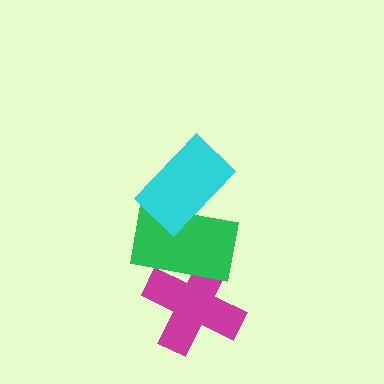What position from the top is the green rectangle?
The green rectangle is 2nd from the top.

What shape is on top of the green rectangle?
The cyan rectangle is on top of the green rectangle.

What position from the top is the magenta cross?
The magenta cross is 3rd from the top.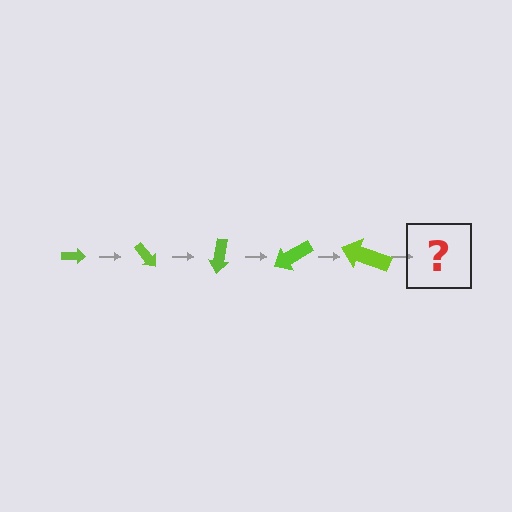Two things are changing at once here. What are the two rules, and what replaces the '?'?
The two rules are that the arrow grows larger each step and it rotates 50 degrees each step. The '?' should be an arrow, larger than the previous one and rotated 250 degrees from the start.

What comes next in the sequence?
The next element should be an arrow, larger than the previous one and rotated 250 degrees from the start.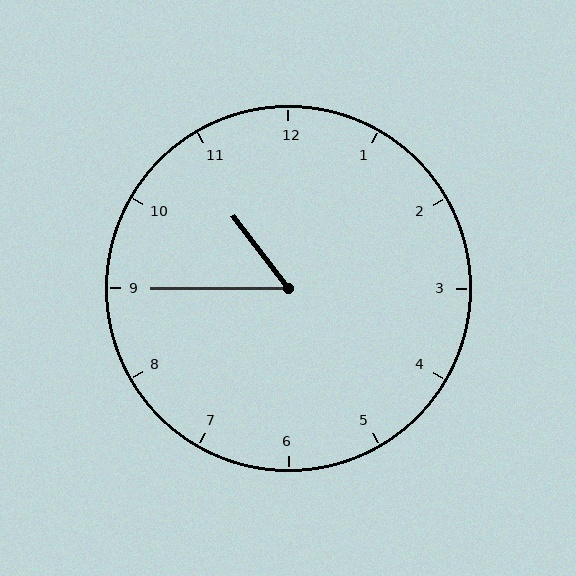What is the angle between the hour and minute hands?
Approximately 52 degrees.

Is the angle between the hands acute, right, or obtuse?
It is acute.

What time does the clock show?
10:45.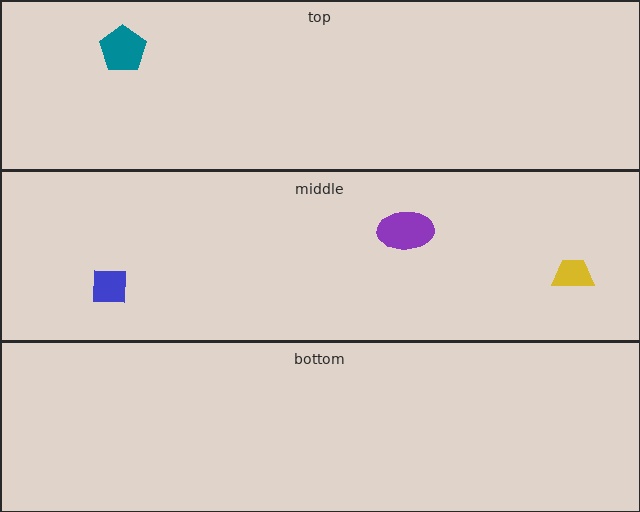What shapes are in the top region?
The teal pentagon.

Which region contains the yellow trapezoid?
The middle region.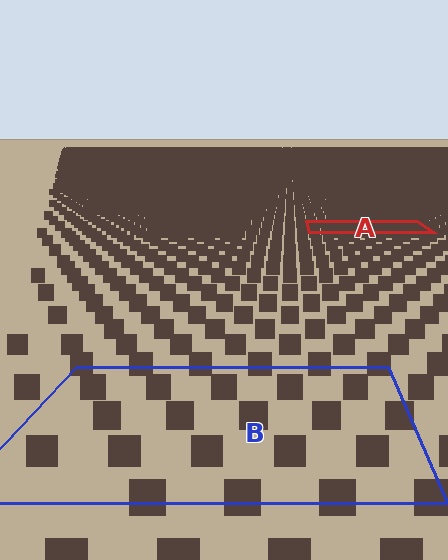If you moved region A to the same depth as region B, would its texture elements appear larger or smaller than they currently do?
They would appear larger. At a closer depth, the same texture elements are projected at a bigger on-screen size.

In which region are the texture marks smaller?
The texture marks are smaller in region A, because it is farther away.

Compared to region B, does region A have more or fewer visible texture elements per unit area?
Region A has more texture elements per unit area — they are packed more densely because it is farther away.